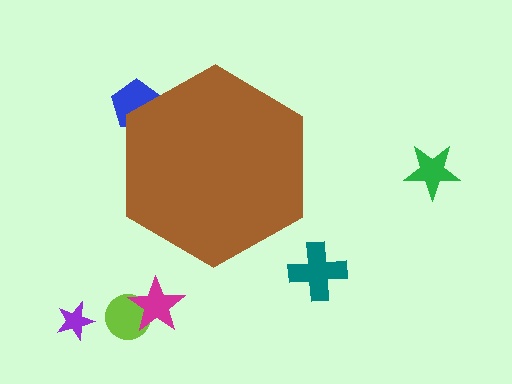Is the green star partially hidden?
No, the green star is fully visible.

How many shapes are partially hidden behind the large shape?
1 shape is partially hidden.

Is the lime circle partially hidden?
No, the lime circle is fully visible.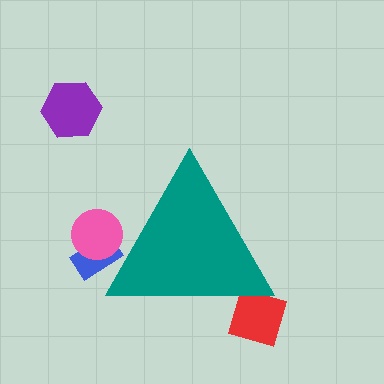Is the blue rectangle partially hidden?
Yes, the blue rectangle is partially hidden behind the teal triangle.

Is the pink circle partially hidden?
Yes, the pink circle is partially hidden behind the teal triangle.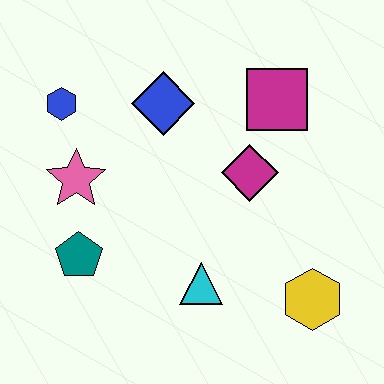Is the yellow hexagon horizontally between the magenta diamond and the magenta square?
No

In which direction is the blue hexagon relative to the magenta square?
The blue hexagon is to the left of the magenta square.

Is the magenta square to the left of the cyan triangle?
No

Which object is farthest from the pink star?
The yellow hexagon is farthest from the pink star.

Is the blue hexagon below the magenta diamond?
No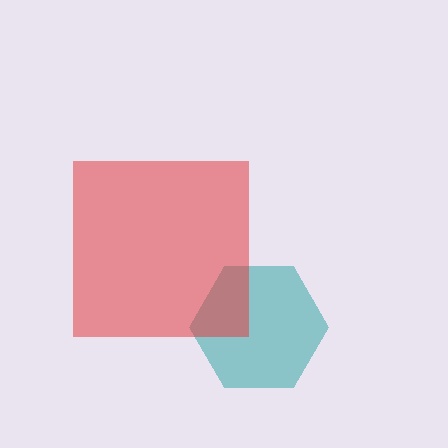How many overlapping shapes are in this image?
There are 2 overlapping shapes in the image.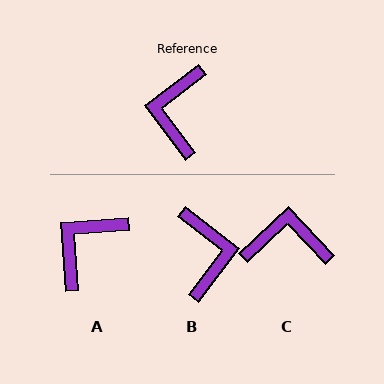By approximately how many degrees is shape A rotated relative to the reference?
Approximately 33 degrees clockwise.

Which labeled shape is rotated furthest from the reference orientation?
B, about 165 degrees away.